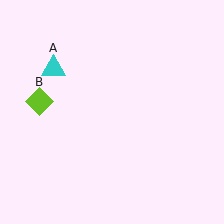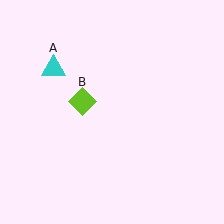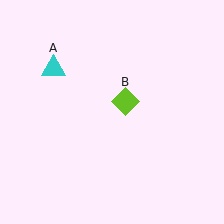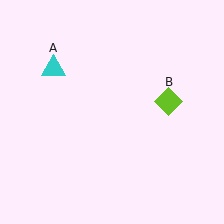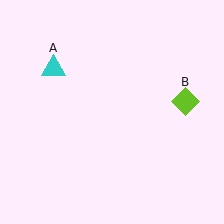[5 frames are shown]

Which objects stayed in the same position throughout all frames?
Cyan triangle (object A) remained stationary.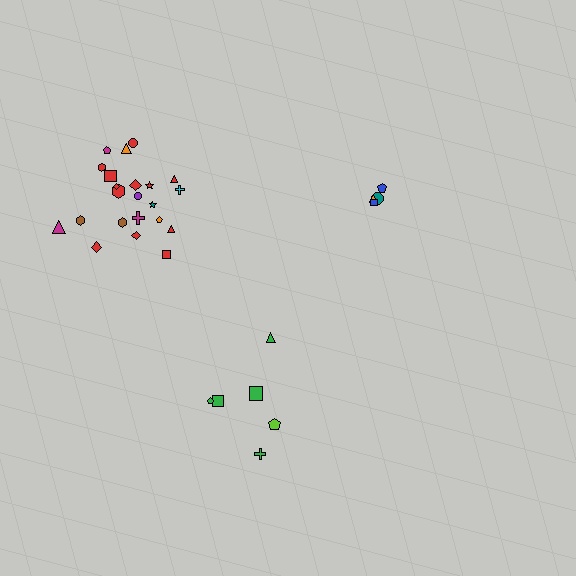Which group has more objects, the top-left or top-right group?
The top-left group.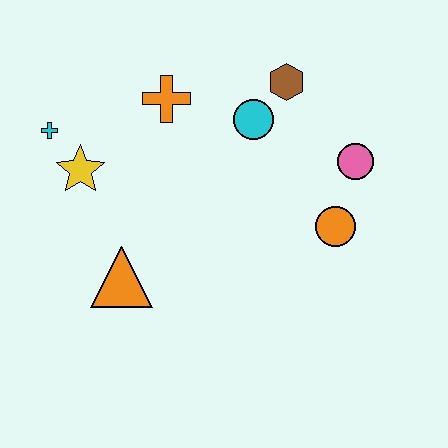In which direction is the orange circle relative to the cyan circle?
The orange circle is below the cyan circle.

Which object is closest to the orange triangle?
The yellow star is closest to the orange triangle.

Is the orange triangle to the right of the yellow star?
Yes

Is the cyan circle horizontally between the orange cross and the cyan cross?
No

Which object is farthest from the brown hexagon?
The orange triangle is farthest from the brown hexagon.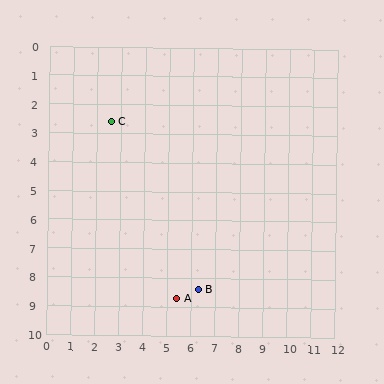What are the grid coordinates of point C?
Point C is at approximately (2.6, 2.6).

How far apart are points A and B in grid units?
Points A and B are about 0.9 grid units apart.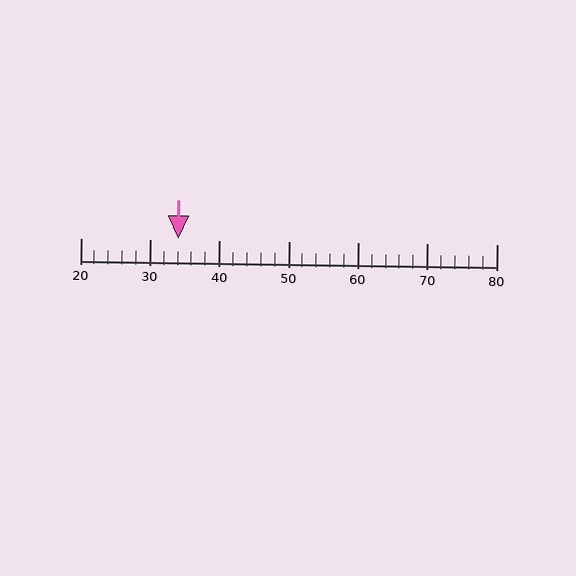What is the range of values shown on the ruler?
The ruler shows values from 20 to 80.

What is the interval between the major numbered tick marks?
The major tick marks are spaced 10 units apart.